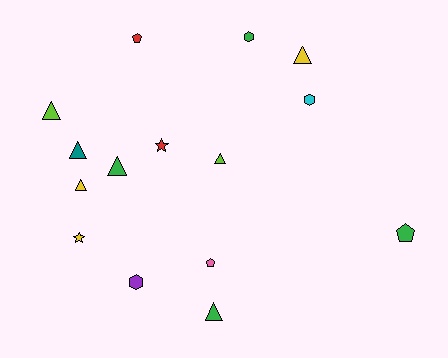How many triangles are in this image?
There are 7 triangles.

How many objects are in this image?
There are 15 objects.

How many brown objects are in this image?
There are no brown objects.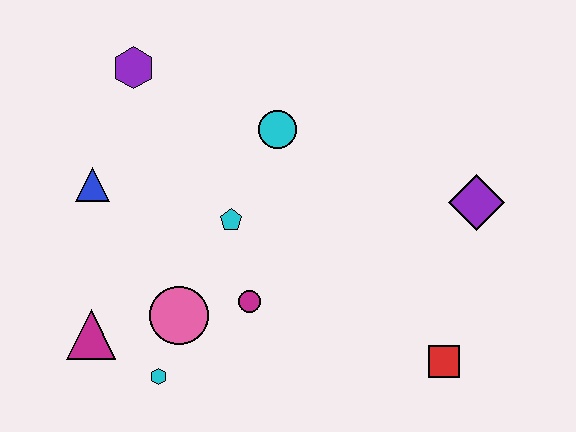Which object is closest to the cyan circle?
The cyan pentagon is closest to the cyan circle.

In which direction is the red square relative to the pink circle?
The red square is to the right of the pink circle.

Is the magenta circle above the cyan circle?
No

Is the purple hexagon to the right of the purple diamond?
No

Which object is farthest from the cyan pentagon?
The red square is farthest from the cyan pentagon.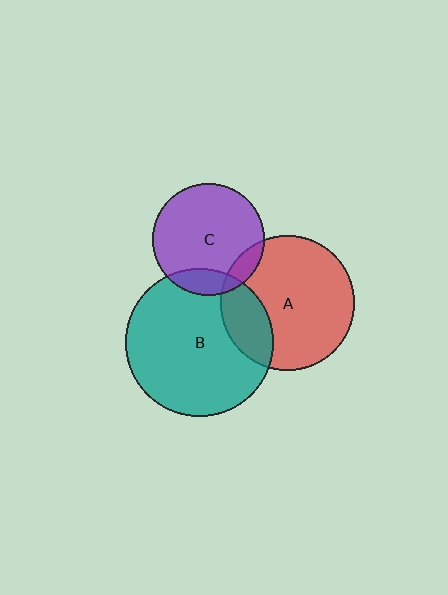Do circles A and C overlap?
Yes.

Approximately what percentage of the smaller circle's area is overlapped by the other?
Approximately 10%.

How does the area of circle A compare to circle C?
Approximately 1.4 times.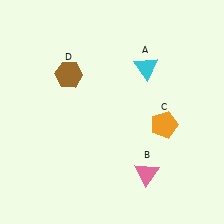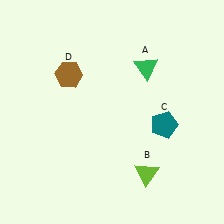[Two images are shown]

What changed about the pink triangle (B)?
In Image 1, B is pink. In Image 2, it changed to lime.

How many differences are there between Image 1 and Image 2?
There are 3 differences between the two images.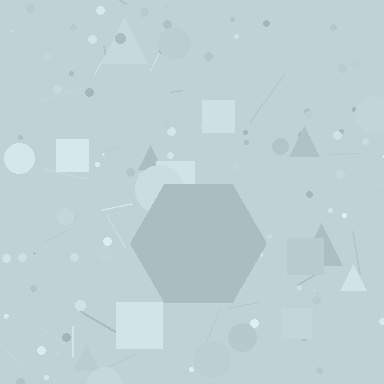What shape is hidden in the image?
A hexagon is hidden in the image.